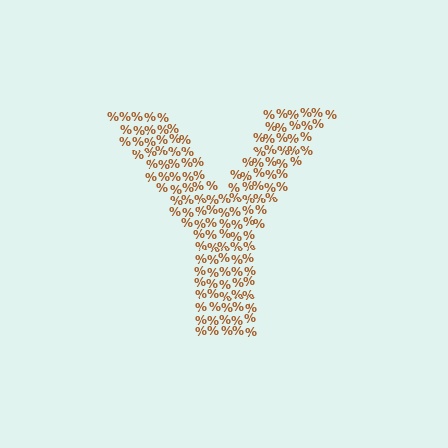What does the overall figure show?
The overall figure shows the letter Y.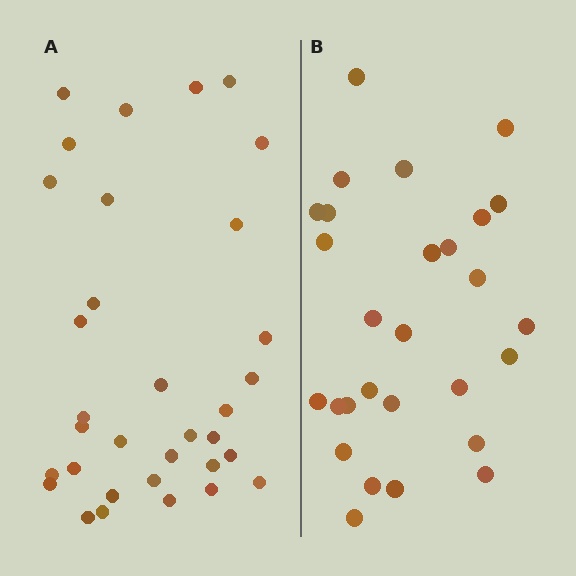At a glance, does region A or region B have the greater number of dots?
Region A (the left region) has more dots.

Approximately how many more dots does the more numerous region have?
Region A has about 5 more dots than region B.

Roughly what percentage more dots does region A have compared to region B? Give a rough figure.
About 20% more.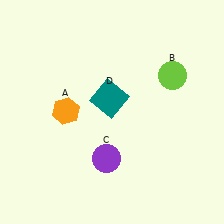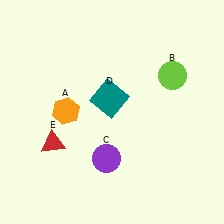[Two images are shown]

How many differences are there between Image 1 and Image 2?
There is 1 difference between the two images.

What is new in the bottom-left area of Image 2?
A red triangle (E) was added in the bottom-left area of Image 2.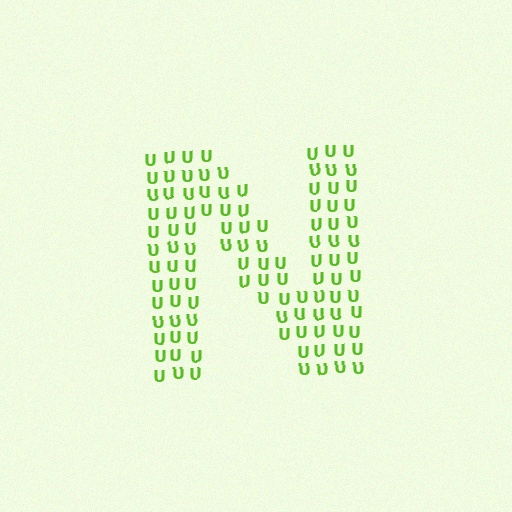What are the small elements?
The small elements are letter U's.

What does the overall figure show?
The overall figure shows the letter N.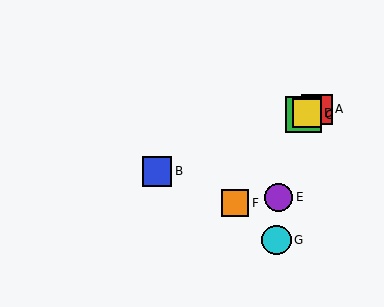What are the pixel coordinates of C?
Object C is at (303, 115).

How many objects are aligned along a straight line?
4 objects (A, B, C, D) are aligned along a straight line.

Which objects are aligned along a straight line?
Objects A, B, C, D are aligned along a straight line.